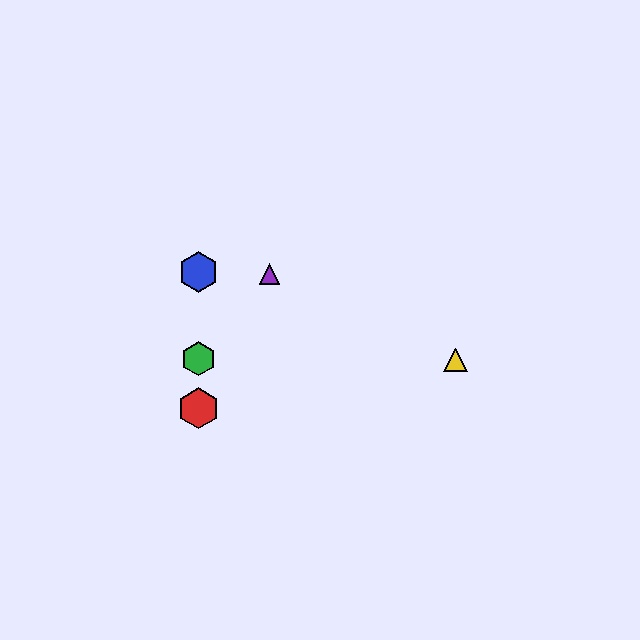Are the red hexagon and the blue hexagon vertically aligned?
Yes, both are at x≈198.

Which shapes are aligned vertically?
The red hexagon, the blue hexagon, the green hexagon are aligned vertically.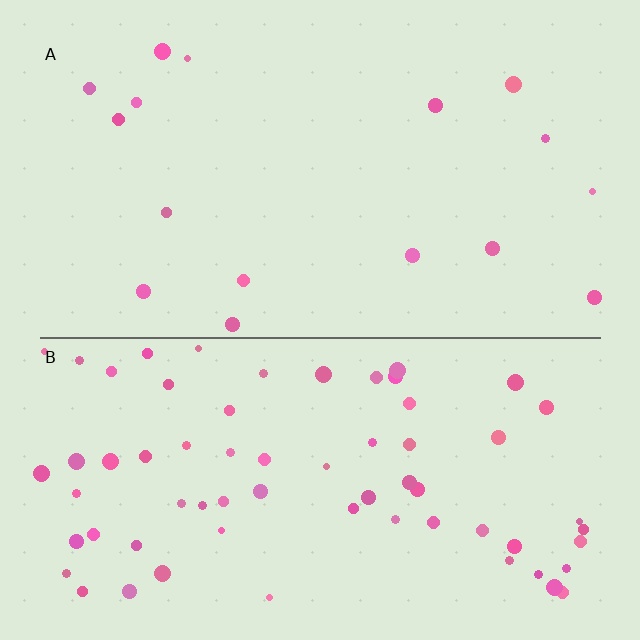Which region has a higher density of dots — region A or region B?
B (the bottom).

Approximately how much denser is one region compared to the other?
Approximately 4.0× — region B over region A.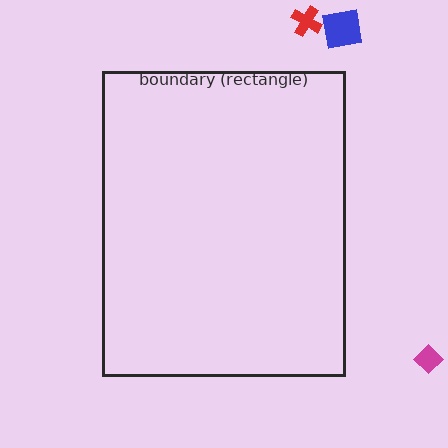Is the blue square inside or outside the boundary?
Outside.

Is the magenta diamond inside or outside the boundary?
Outside.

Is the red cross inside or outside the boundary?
Outside.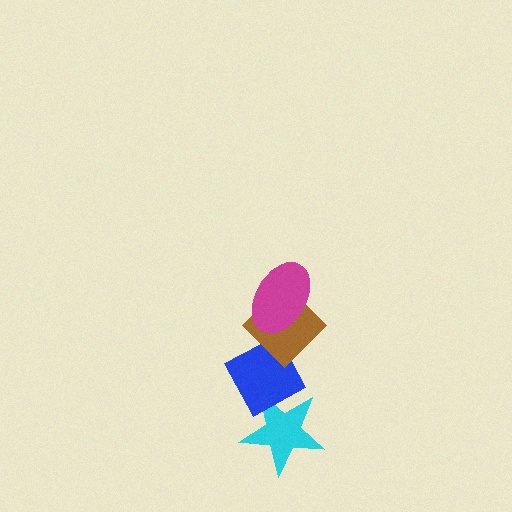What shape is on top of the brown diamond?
The magenta ellipse is on top of the brown diamond.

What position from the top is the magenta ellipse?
The magenta ellipse is 1st from the top.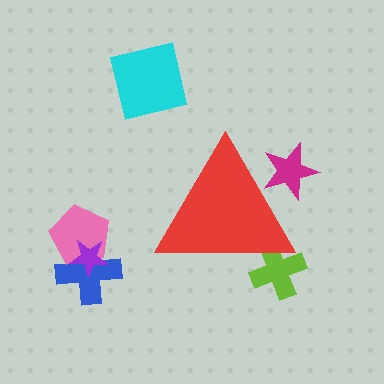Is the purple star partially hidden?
No, the purple star is fully visible.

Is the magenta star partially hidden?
Yes, the magenta star is partially hidden behind the red triangle.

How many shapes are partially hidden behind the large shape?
2 shapes are partially hidden.